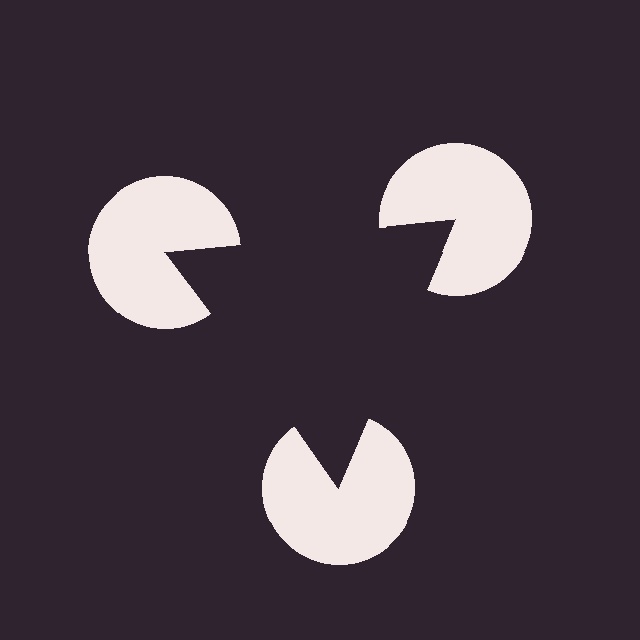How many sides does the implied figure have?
3 sides.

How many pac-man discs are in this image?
There are 3 — one at each vertex of the illusory triangle.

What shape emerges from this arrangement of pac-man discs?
An illusory triangle — its edges are inferred from the aligned wedge cuts in the pac-man discs, not physically drawn.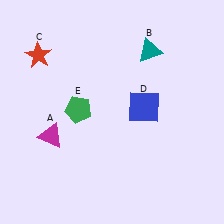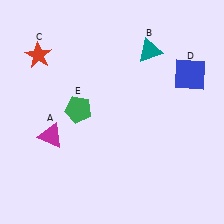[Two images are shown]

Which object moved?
The blue square (D) moved right.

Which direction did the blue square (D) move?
The blue square (D) moved right.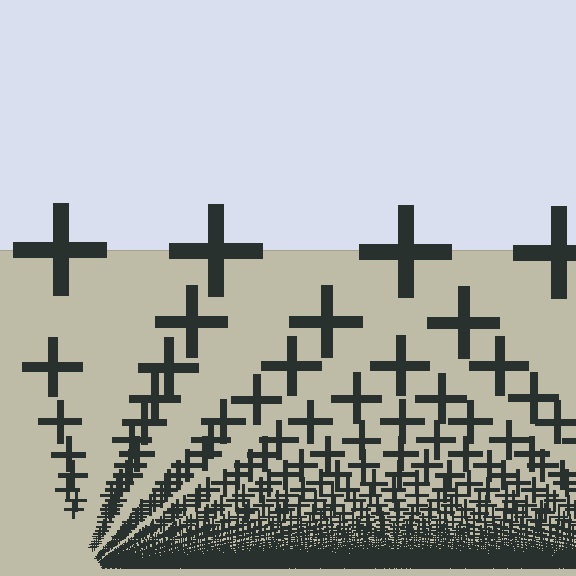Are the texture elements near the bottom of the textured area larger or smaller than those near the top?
Smaller. The gradient is inverted — elements near the bottom are smaller and denser.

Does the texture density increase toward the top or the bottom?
Density increases toward the bottom.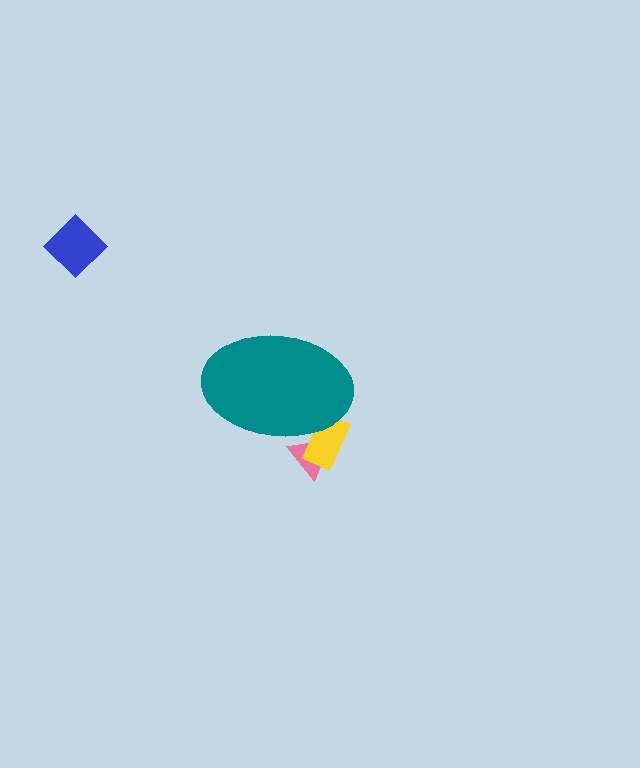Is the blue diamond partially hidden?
No, the blue diamond is fully visible.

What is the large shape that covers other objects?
A teal ellipse.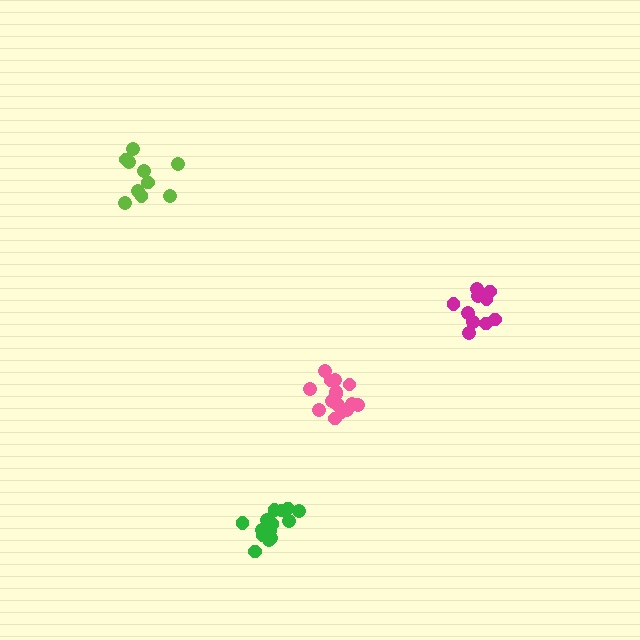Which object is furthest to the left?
The lime cluster is leftmost.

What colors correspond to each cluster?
The clusters are colored: lime, magenta, pink, green.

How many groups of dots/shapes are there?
There are 4 groups.